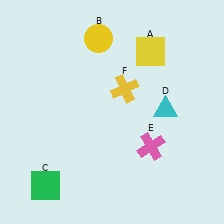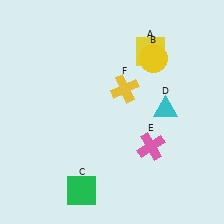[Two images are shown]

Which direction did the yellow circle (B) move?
The yellow circle (B) moved right.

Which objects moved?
The objects that moved are: the yellow circle (B), the green square (C).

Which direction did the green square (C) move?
The green square (C) moved right.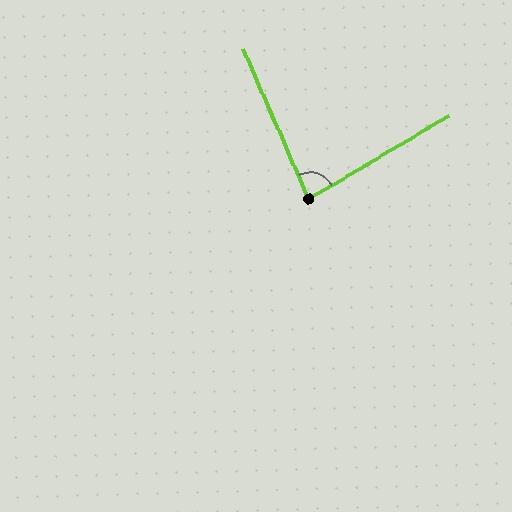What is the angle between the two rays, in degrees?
Approximately 83 degrees.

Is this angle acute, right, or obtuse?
It is acute.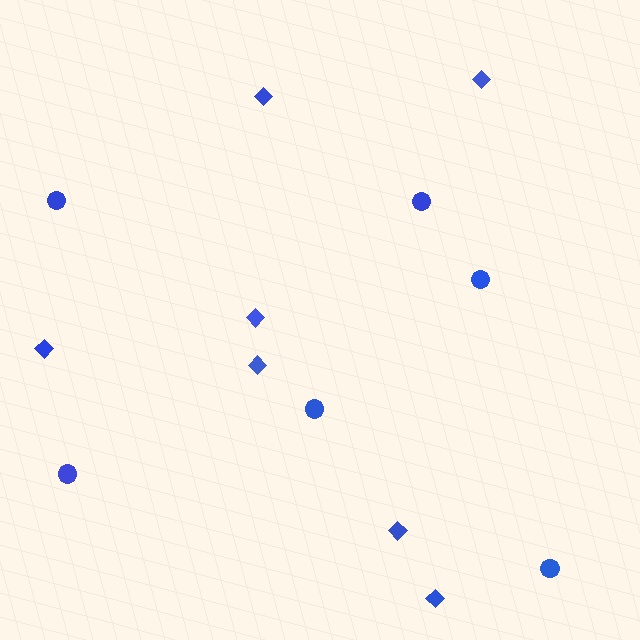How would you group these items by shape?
There are 2 groups: one group of circles (6) and one group of diamonds (7).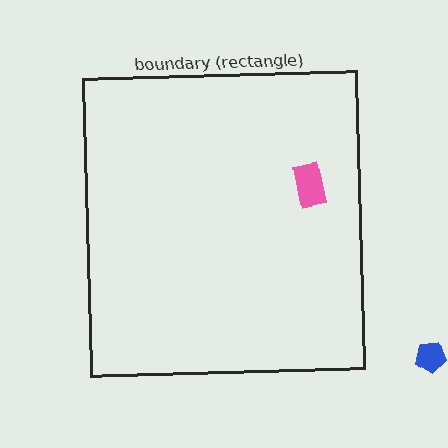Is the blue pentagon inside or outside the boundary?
Outside.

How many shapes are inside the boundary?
1 inside, 1 outside.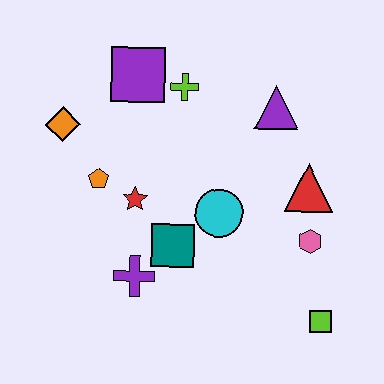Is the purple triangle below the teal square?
No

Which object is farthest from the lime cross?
The lime square is farthest from the lime cross.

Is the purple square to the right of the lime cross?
No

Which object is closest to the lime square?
The pink hexagon is closest to the lime square.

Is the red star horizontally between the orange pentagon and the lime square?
Yes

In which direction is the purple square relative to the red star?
The purple square is above the red star.